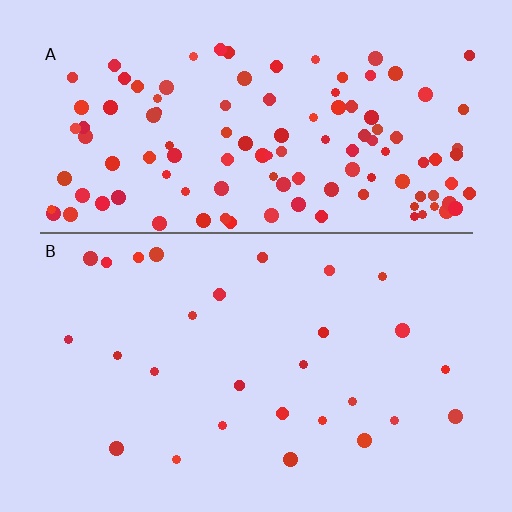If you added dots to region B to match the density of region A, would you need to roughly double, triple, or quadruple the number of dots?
Approximately quadruple.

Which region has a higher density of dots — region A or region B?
A (the top).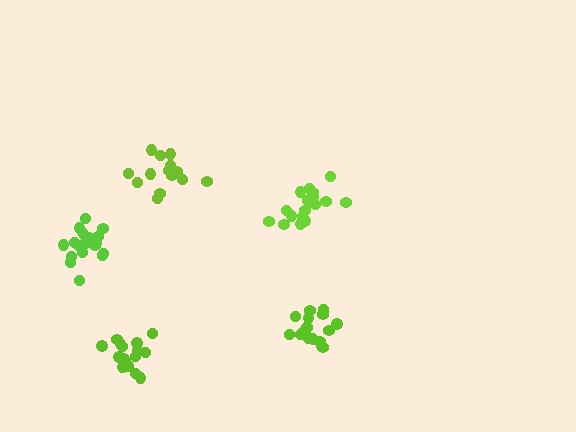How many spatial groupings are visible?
There are 5 spatial groupings.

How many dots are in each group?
Group 1: 14 dots, Group 2: 18 dots, Group 3: 17 dots, Group 4: 19 dots, Group 5: 20 dots (88 total).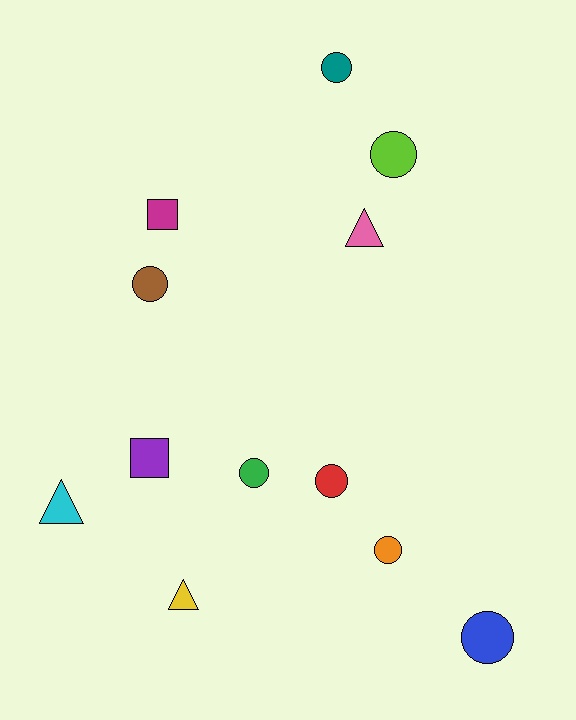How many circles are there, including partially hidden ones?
There are 7 circles.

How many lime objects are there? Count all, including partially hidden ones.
There is 1 lime object.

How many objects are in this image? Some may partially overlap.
There are 12 objects.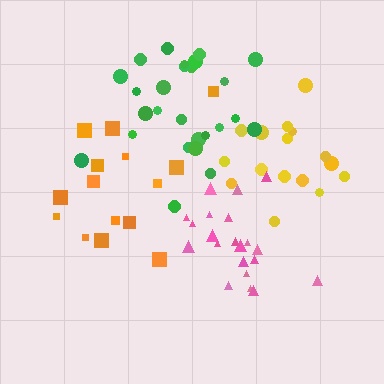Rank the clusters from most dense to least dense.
pink, green, yellow, orange.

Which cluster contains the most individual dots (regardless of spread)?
Green (26).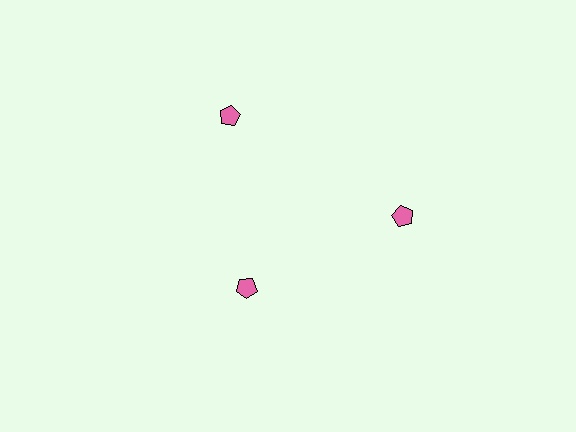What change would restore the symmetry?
The symmetry would be restored by moving it outward, back onto the ring so that all 3 pentagons sit at equal angles and equal distance from the center.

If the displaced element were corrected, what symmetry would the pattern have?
It would have 3-fold rotational symmetry — the pattern would map onto itself every 120 degrees.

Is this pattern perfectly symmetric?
No. The 3 pink pentagons are arranged in a ring, but one element near the 7 o'clock position is pulled inward toward the center, breaking the 3-fold rotational symmetry.